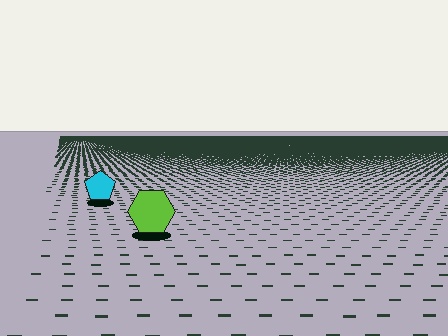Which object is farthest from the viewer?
The cyan pentagon is farthest from the viewer. It appears smaller and the ground texture around it is denser.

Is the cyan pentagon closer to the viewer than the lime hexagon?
No. The lime hexagon is closer — you can tell from the texture gradient: the ground texture is coarser near it.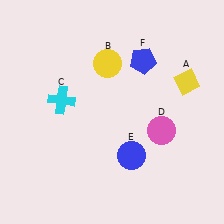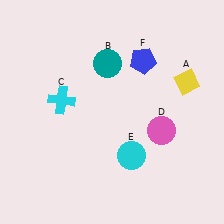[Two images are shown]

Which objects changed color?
B changed from yellow to teal. E changed from blue to cyan.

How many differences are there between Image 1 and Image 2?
There are 2 differences between the two images.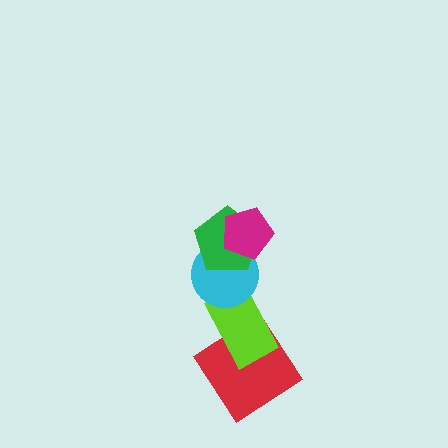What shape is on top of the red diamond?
The lime rectangle is on top of the red diamond.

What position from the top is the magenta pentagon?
The magenta pentagon is 1st from the top.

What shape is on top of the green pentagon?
The magenta pentagon is on top of the green pentagon.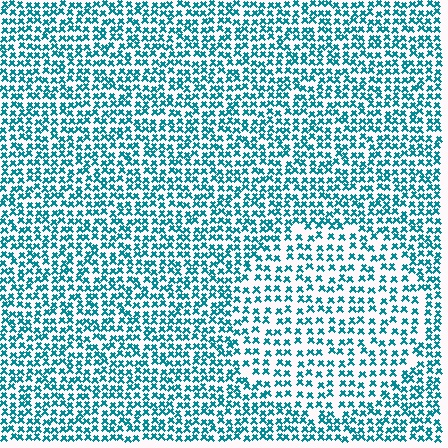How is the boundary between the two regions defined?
The boundary is defined by a change in element density (approximately 1.6x ratio). All elements are the same color, size, and shape.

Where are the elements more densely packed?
The elements are more densely packed outside the circle boundary.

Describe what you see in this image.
The image contains small teal elements arranged at two different densities. A circle-shaped region is visible where the elements are less densely packed than the surrounding area.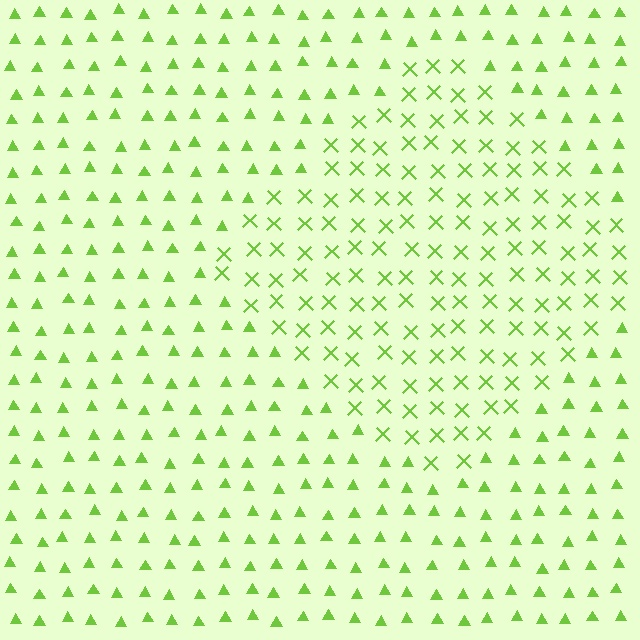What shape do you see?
I see a diamond.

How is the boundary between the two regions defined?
The boundary is defined by a change in element shape: X marks inside vs. triangles outside. All elements share the same color and spacing.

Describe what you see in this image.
The image is filled with small lime elements arranged in a uniform grid. A diamond-shaped region contains X marks, while the surrounding area contains triangles. The boundary is defined purely by the change in element shape.